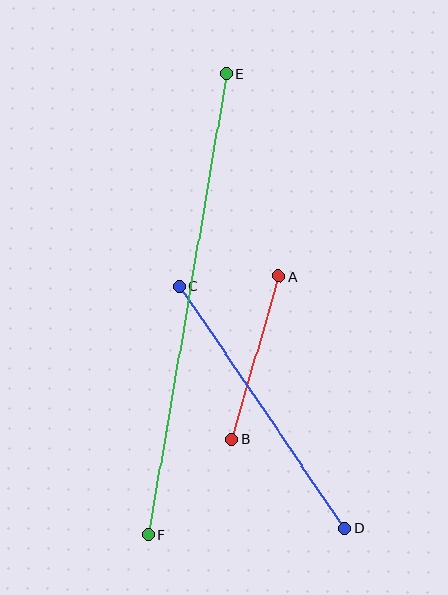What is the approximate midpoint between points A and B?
The midpoint is at approximately (255, 358) pixels.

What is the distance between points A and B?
The distance is approximately 170 pixels.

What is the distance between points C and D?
The distance is approximately 293 pixels.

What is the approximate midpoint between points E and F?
The midpoint is at approximately (187, 305) pixels.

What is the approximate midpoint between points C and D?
The midpoint is at approximately (262, 407) pixels.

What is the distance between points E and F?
The distance is approximately 468 pixels.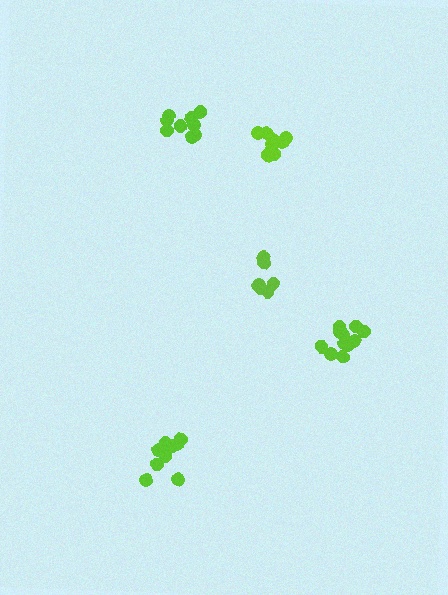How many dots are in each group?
Group 1: 10 dots, Group 2: 12 dots, Group 3: 9 dots, Group 4: 6 dots, Group 5: 9 dots (46 total).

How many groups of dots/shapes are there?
There are 5 groups.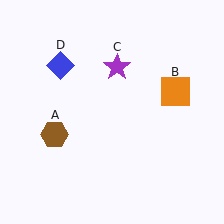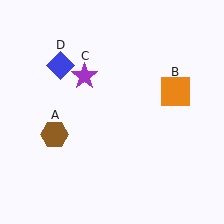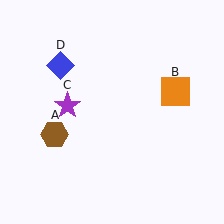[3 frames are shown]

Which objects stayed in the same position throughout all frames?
Brown hexagon (object A) and orange square (object B) and blue diamond (object D) remained stationary.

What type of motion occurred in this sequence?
The purple star (object C) rotated counterclockwise around the center of the scene.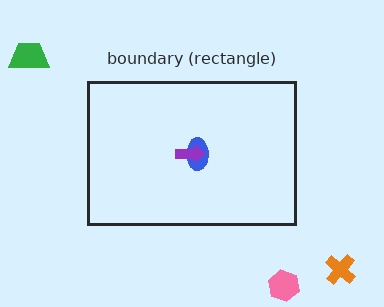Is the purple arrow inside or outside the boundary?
Inside.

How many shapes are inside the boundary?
2 inside, 3 outside.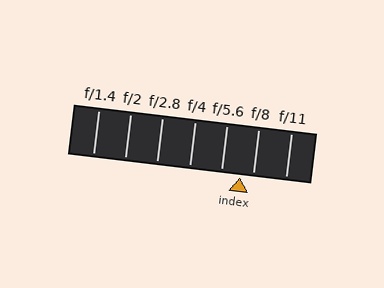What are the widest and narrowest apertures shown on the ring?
The widest aperture shown is f/1.4 and the narrowest is f/11.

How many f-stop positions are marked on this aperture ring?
There are 7 f-stop positions marked.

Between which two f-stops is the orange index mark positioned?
The index mark is between f/5.6 and f/8.